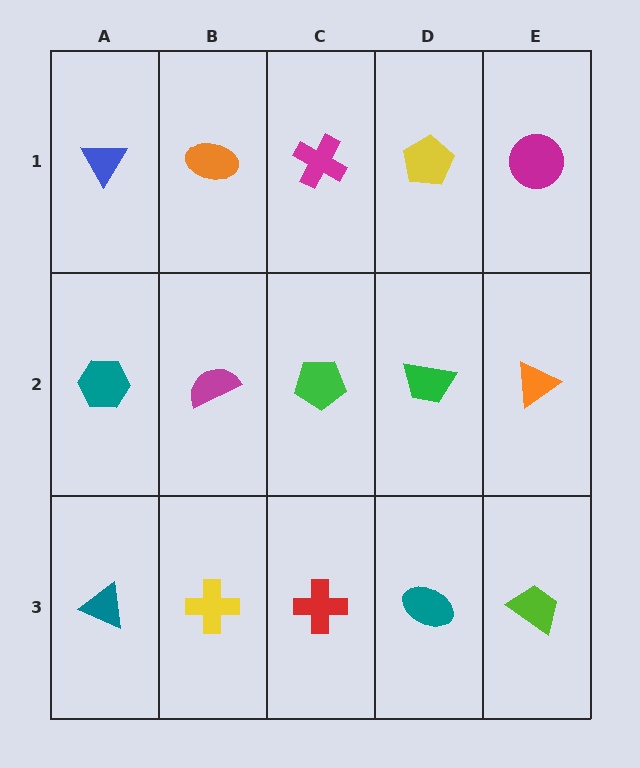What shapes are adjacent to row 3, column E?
An orange triangle (row 2, column E), a teal ellipse (row 3, column D).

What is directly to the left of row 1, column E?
A yellow pentagon.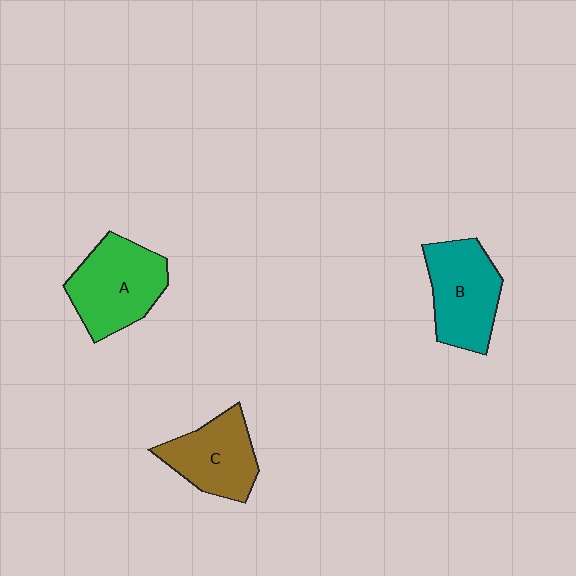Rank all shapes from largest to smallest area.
From largest to smallest: A (green), B (teal), C (brown).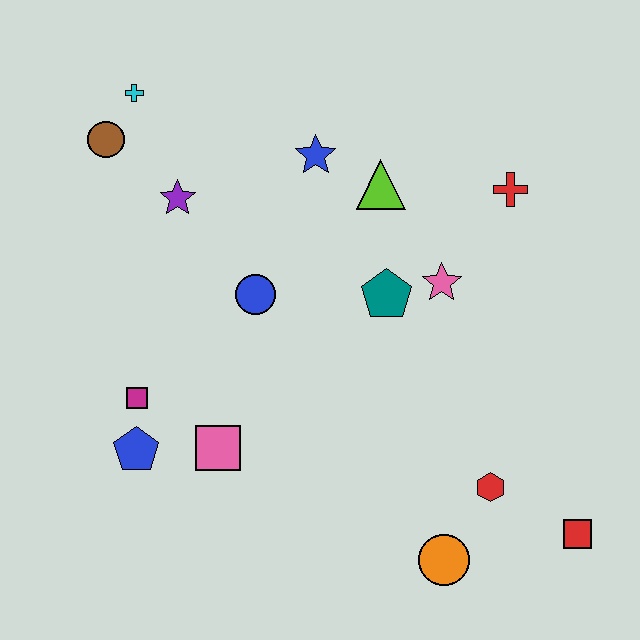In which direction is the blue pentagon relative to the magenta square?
The blue pentagon is below the magenta square.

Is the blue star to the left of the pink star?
Yes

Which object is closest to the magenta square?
The blue pentagon is closest to the magenta square.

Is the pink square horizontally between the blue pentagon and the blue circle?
Yes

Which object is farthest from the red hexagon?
The cyan cross is farthest from the red hexagon.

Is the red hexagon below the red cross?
Yes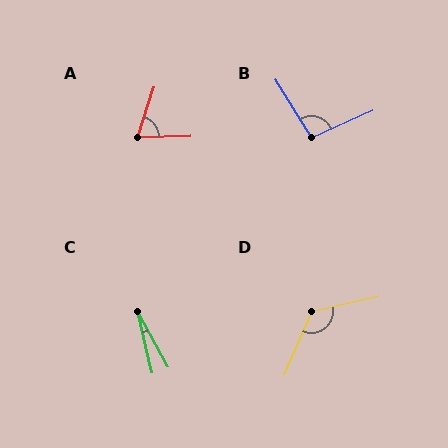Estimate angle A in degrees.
Approximately 71 degrees.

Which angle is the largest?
D, at approximately 126 degrees.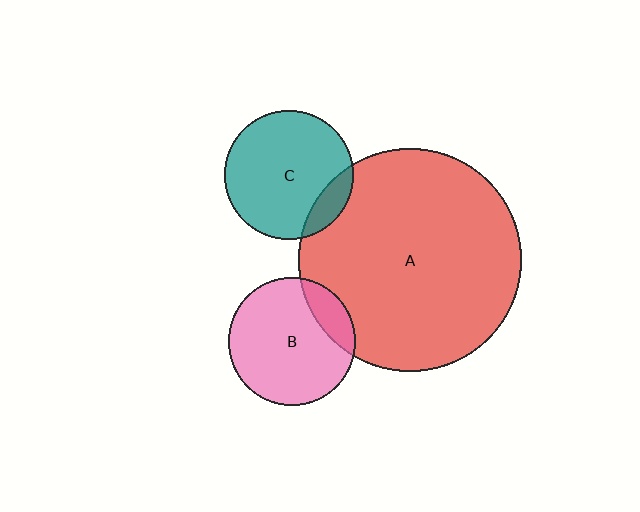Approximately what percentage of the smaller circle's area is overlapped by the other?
Approximately 15%.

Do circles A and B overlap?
Yes.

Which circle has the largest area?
Circle A (red).